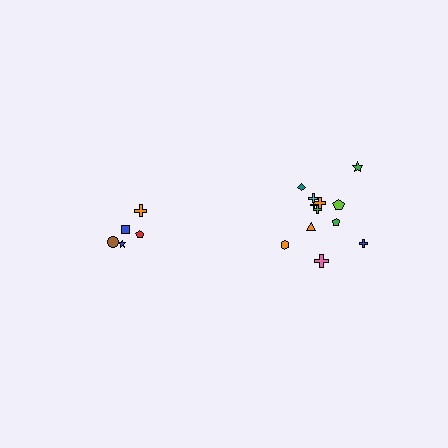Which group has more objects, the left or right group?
The right group.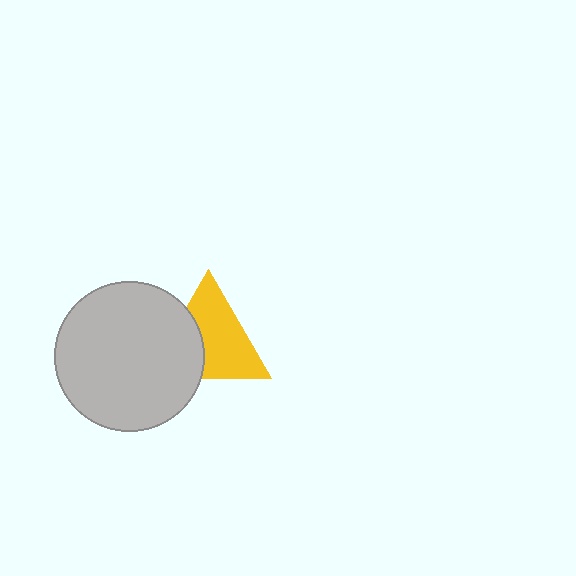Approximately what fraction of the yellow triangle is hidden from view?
Roughly 36% of the yellow triangle is hidden behind the light gray circle.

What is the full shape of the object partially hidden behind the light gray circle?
The partially hidden object is a yellow triangle.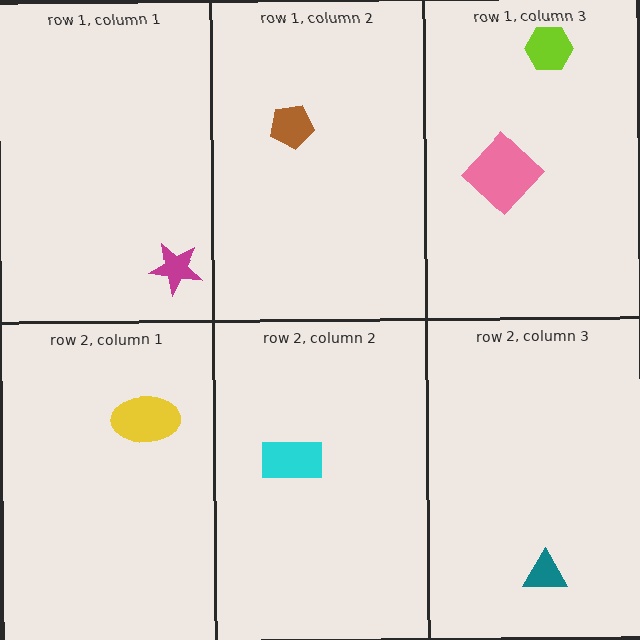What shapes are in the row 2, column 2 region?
The cyan rectangle.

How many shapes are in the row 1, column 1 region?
1.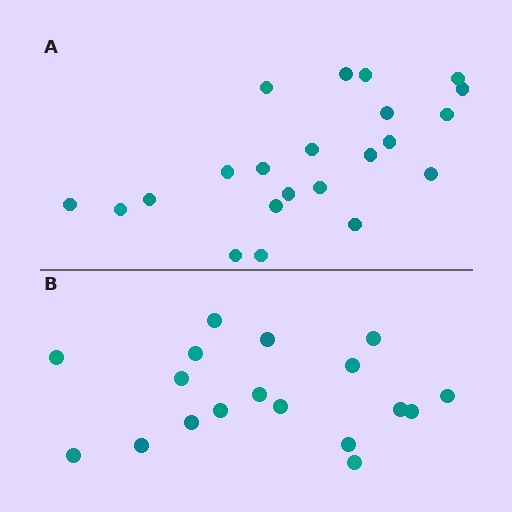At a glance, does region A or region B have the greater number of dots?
Region A (the top region) has more dots.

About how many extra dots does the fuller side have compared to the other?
Region A has about 4 more dots than region B.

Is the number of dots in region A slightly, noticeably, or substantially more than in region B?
Region A has only slightly more — the two regions are fairly close. The ratio is roughly 1.2 to 1.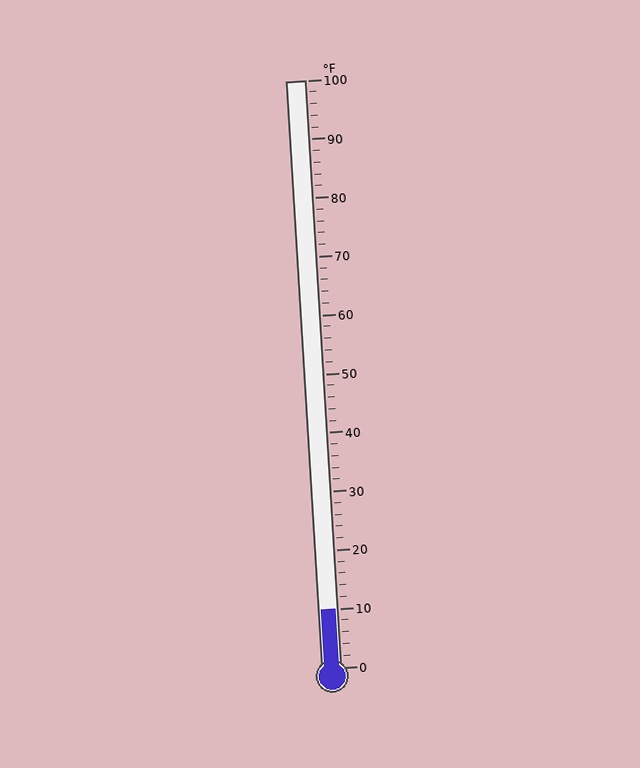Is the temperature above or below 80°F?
The temperature is below 80°F.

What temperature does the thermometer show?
The thermometer shows approximately 10°F.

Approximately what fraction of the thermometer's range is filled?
The thermometer is filled to approximately 10% of its range.